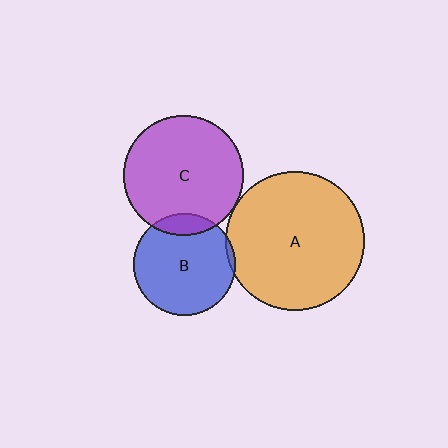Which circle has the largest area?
Circle A (orange).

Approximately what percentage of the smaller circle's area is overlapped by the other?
Approximately 10%.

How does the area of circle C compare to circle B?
Approximately 1.4 times.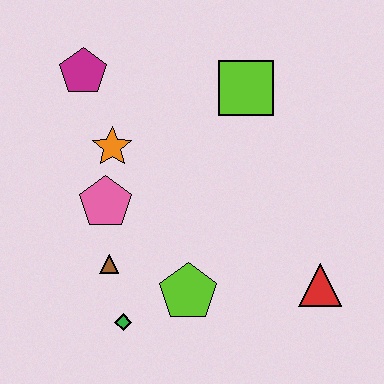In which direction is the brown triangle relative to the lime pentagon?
The brown triangle is to the left of the lime pentagon.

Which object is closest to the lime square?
The orange star is closest to the lime square.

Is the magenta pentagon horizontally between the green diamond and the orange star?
No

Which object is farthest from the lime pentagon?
The magenta pentagon is farthest from the lime pentagon.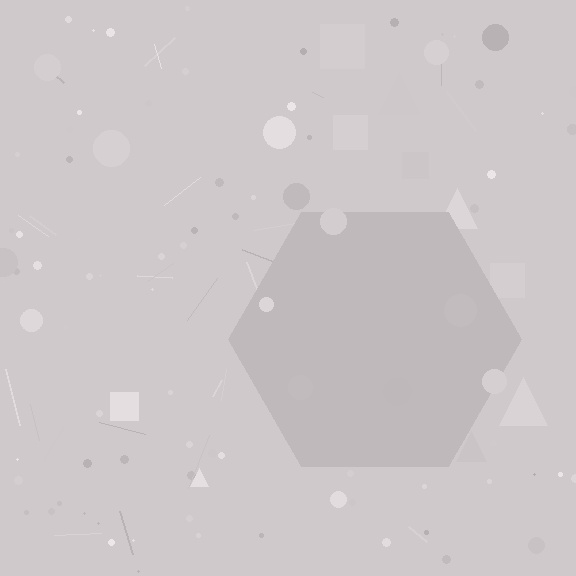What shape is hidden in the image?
A hexagon is hidden in the image.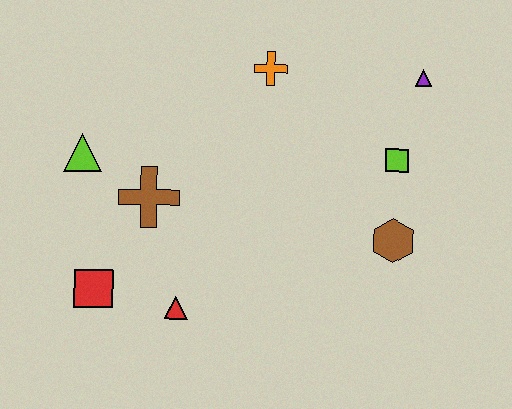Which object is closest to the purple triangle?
The lime square is closest to the purple triangle.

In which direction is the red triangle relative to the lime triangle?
The red triangle is below the lime triangle.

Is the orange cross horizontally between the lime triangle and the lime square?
Yes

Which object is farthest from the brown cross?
The purple triangle is farthest from the brown cross.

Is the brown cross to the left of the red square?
No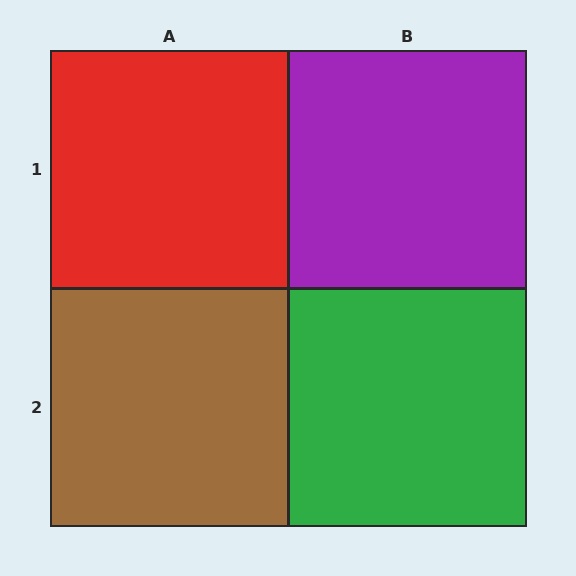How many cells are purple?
1 cell is purple.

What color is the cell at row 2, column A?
Brown.